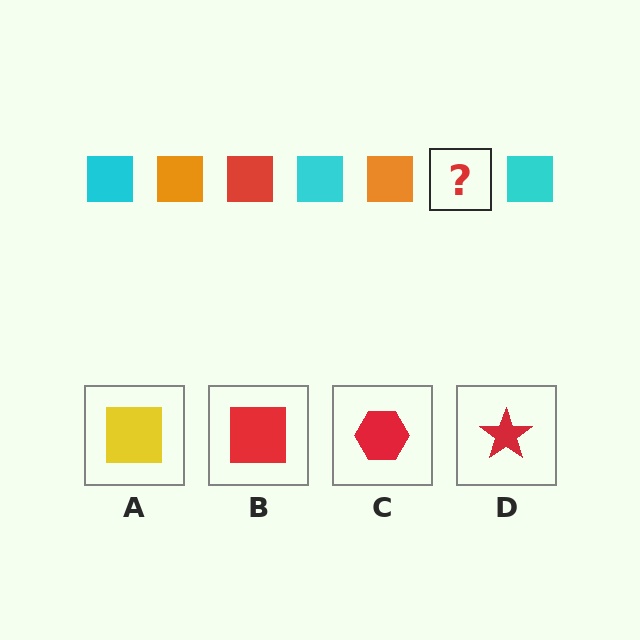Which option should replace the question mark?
Option B.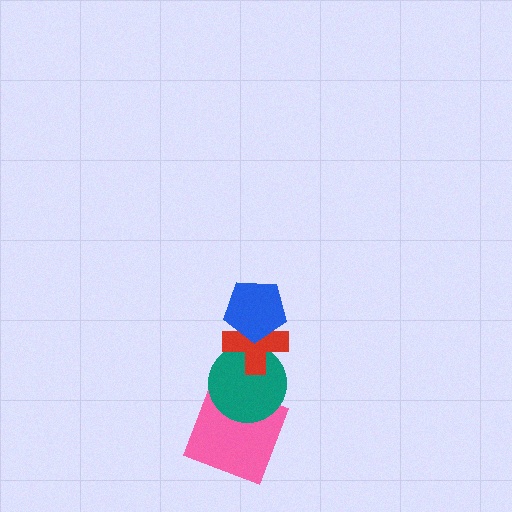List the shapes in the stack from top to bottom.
From top to bottom: the blue pentagon, the red cross, the teal circle, the pink square.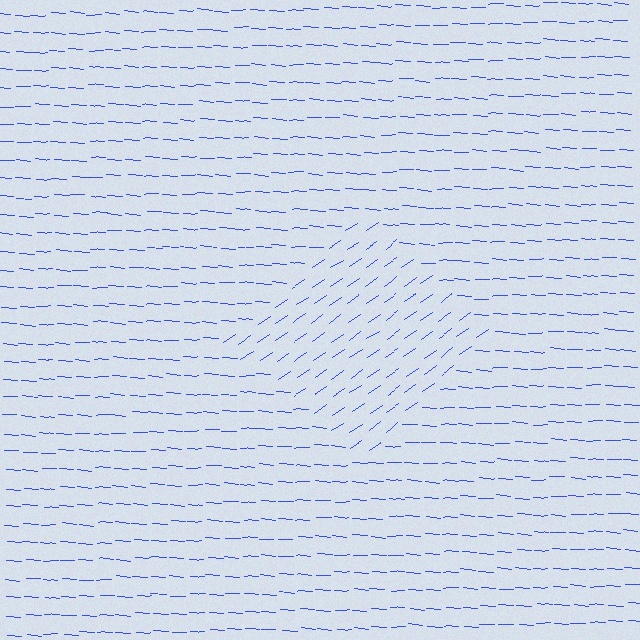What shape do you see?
I see a diamond.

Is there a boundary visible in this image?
Yes, there is a texture boundary formed by a change in line orientation.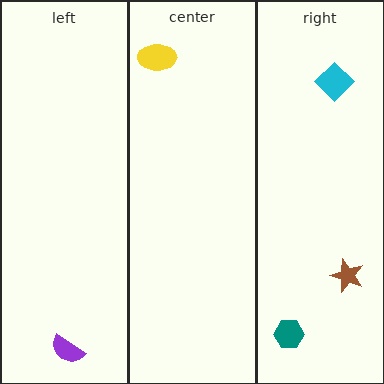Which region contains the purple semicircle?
The left region.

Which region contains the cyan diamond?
The right region.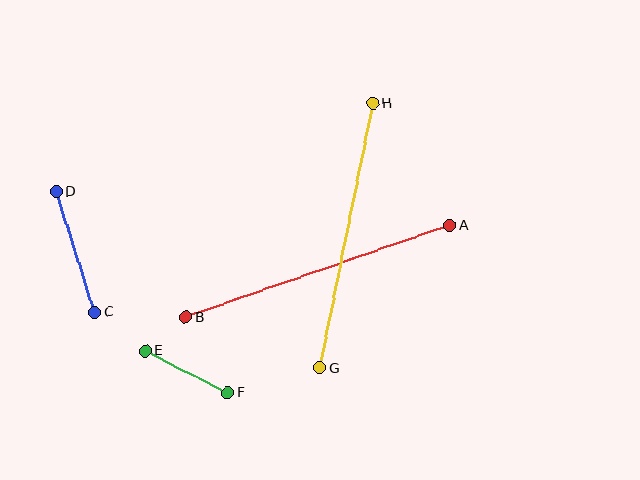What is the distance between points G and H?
The distance is approximately 270 pixels.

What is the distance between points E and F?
The distance is approximately 93 pixels.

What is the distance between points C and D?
The distance is approximately 127 pixels.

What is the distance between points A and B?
The distance is approximately 280 pixels.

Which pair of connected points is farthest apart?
Points A and B are farthest apart.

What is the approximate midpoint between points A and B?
The midpoint is at approximately (318, 271) pixels.